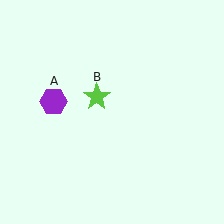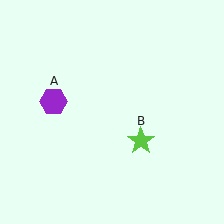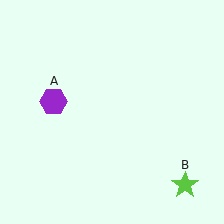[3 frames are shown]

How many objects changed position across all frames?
1 object changed position: lime star (object B).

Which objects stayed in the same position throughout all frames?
Purple hexagon (object A) remained stationary.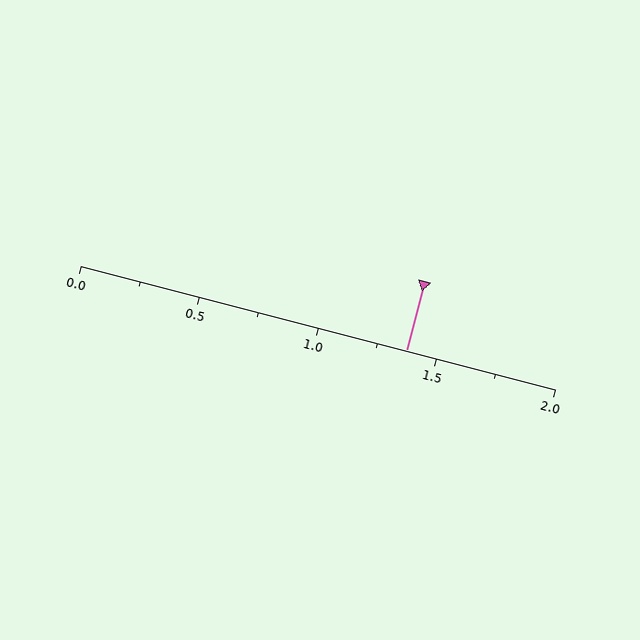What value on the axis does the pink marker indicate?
The marker indicates approximately 1.38.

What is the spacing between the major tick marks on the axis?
The major ticks are spaced 0.5 apart.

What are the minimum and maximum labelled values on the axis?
The axis runs from 0.0 to 2.0.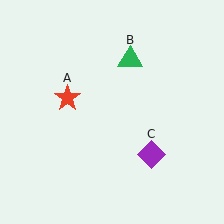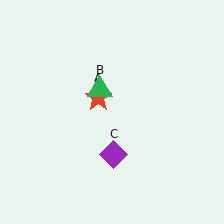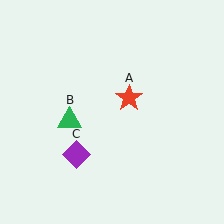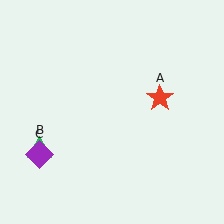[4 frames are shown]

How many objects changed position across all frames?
3 objects changed position: red star (object A), green triangle (object B), purple diamond (object C).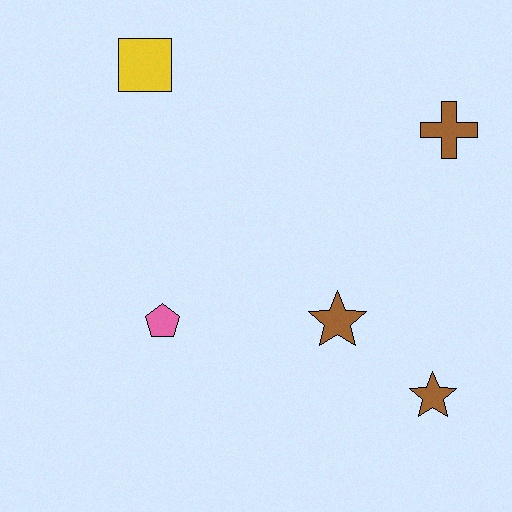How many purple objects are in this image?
There are no purple objects.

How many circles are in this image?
There are no circles.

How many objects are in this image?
There are 5 objects.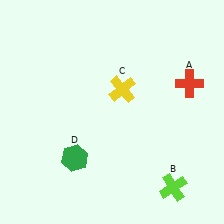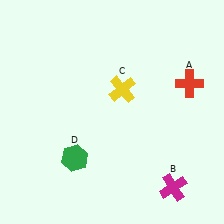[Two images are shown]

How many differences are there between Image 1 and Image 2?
There is 1 difference between the two images.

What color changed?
The cross (B) changed from lime in Image 1 to magenta in Image 2.